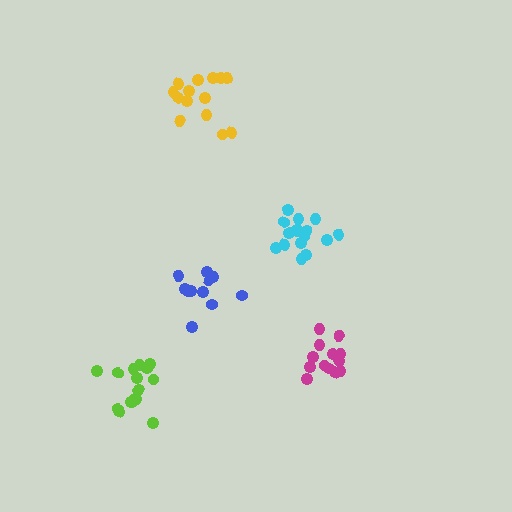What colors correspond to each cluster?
The clusters are colored: magenta, cyan, yellow, blue, lime.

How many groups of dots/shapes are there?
There are 5 groups.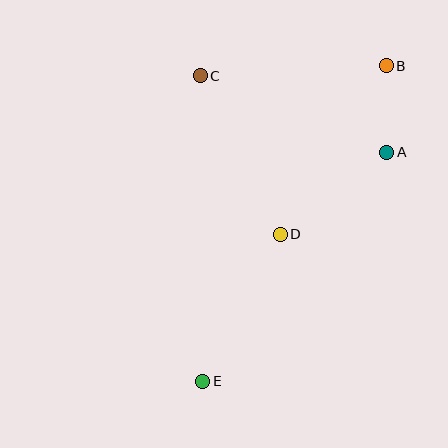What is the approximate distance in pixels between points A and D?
The distance between A and D is approximately 134 pixels.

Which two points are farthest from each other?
Points B and E are farthest from each other.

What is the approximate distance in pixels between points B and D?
The distance between B and D is approximately 199 pixels.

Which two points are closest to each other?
Points A and B are closest to each other.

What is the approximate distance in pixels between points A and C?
The distance between A and C is approximately 201 pixels.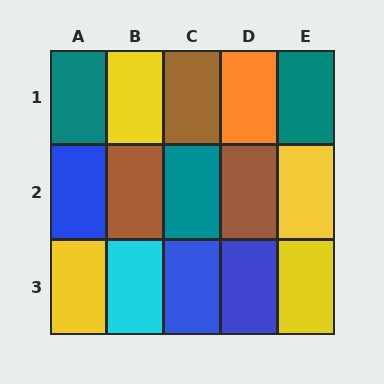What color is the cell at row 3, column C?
Blue.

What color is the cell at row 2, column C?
Teal.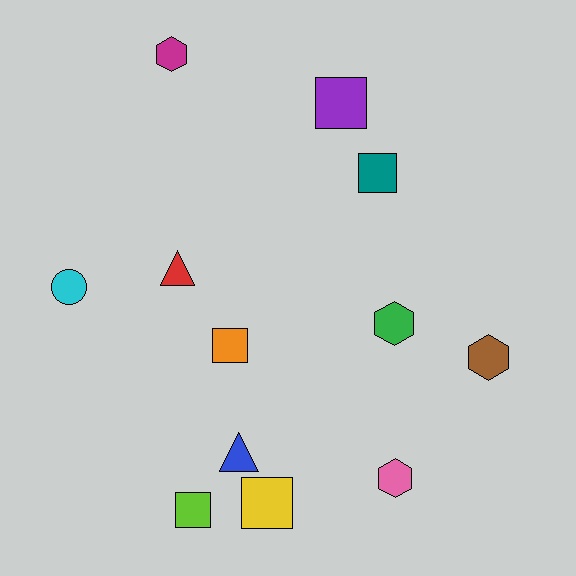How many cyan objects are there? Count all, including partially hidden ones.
There is 1 cyan object.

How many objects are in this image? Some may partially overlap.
There are 12 objects.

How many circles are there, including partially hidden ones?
There is 1 circle.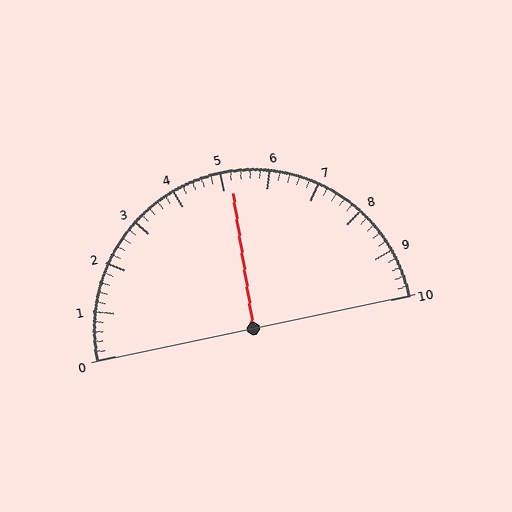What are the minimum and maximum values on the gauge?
The gauge ranges from 0 to 10.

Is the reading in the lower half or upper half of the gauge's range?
The reading is in the upper half of the range (0 to 10).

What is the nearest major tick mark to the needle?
The nearest major tick mark is 5.